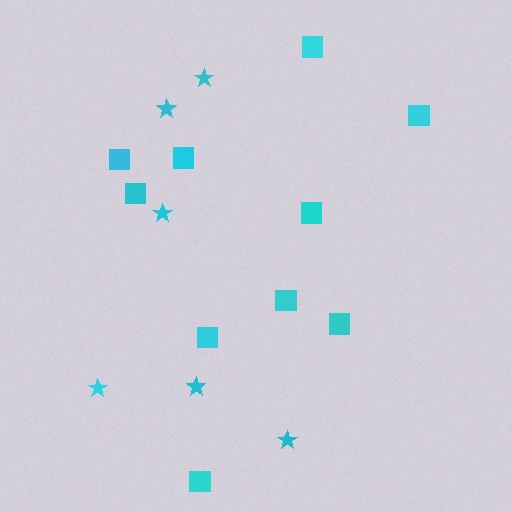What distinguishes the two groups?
There are 2 groups: one group of squares (10) and one group of stars (6).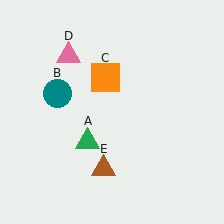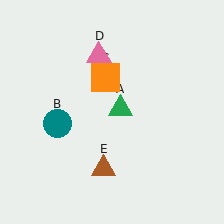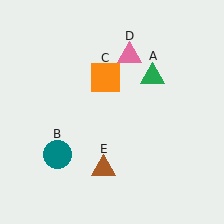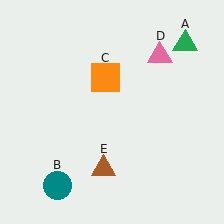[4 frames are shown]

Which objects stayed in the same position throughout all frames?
Orange square (object C) and brown triangle (object E) remained stationary.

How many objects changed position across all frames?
3 objects changed position: green triangle (object A), teal circle (object B), pink triangle (object D).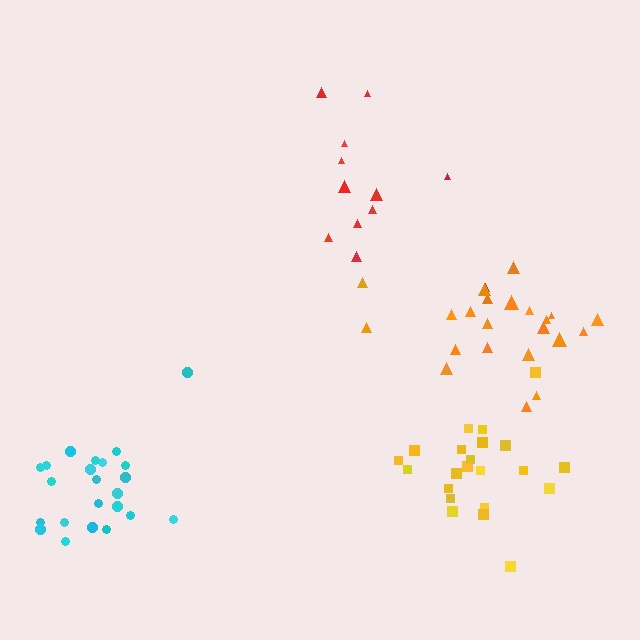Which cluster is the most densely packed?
Yellow.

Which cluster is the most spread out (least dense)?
Red.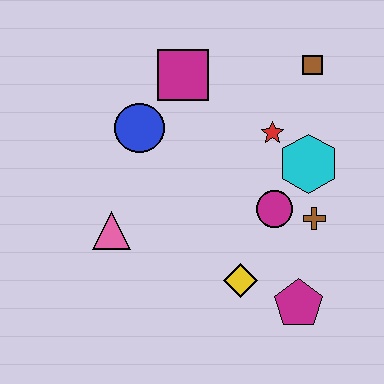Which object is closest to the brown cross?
The magenta circle is closest to the brown cross.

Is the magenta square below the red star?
No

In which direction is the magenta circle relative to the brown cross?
The magenta circle is to the left of the brown cross.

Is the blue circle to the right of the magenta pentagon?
No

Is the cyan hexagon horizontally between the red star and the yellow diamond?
No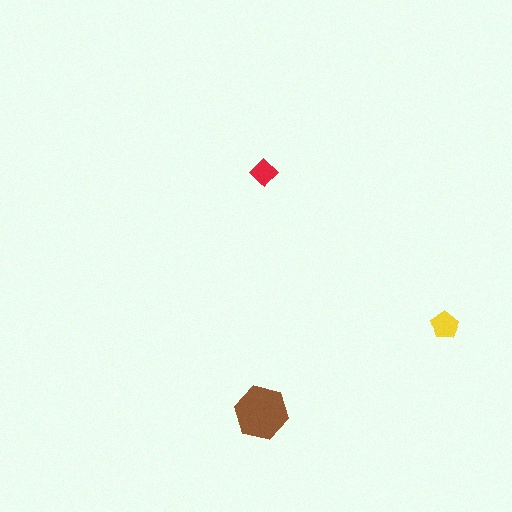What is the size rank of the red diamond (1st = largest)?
3rd.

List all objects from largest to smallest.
The brown hexagon, the yellow pentagon, the red diamond.